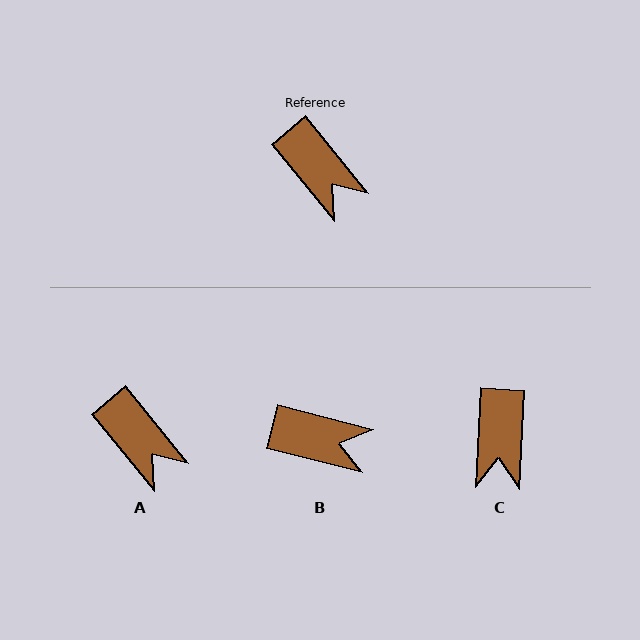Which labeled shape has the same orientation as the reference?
A.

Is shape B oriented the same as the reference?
No, it is off by about 37 degrees.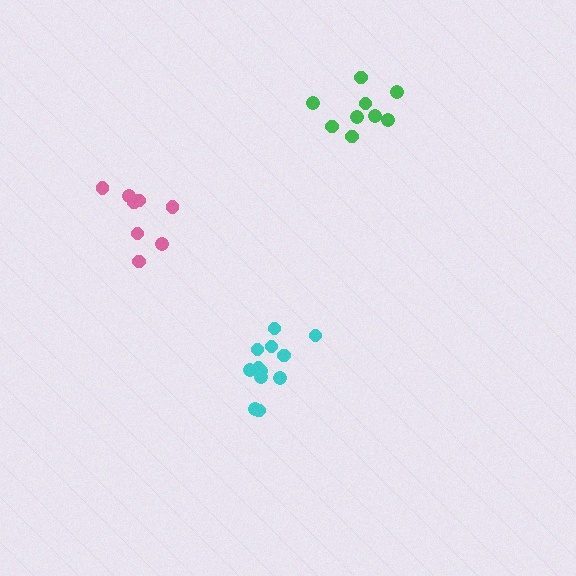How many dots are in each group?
Group 1: 8 dots, Group 2: 12 dots, Group 3: 9 dots (29 total).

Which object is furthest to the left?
The pink cluster is leftmost.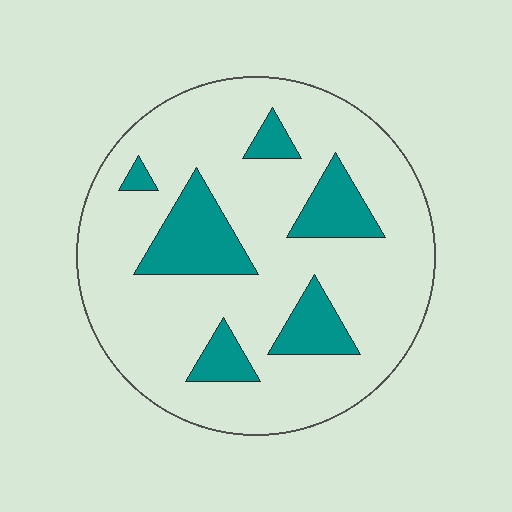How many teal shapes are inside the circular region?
6.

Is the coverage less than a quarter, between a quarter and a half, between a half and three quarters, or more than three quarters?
Less than a quarter.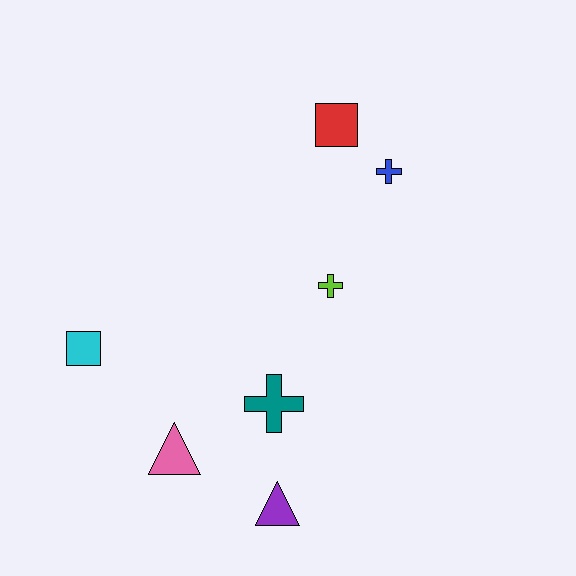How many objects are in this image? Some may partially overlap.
There are 7 objects.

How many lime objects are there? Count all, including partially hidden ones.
There is 1 lime object.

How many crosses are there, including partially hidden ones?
There are 3 crosses.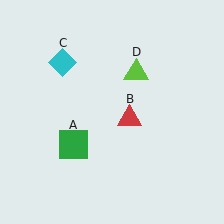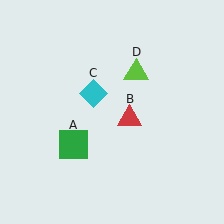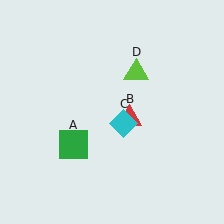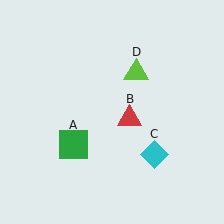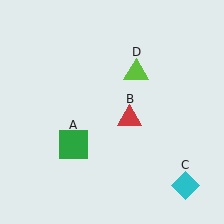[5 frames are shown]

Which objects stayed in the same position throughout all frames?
Green square (object A) and red triangle (object B) and lime triangle (object D) remained stationary.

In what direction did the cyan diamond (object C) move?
The cyan diamond (object C) moved down and to the right.